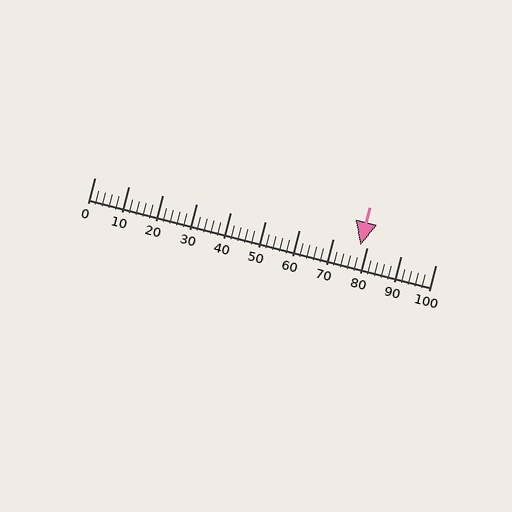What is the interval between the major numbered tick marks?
The major tick marks are spaced 10 units apart.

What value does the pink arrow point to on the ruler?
The pink arrow points to approximately 78.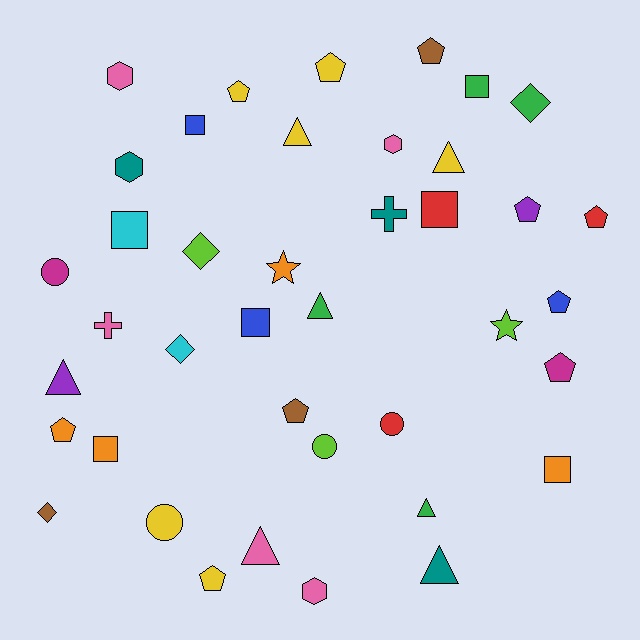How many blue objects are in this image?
There are 3 blue objects.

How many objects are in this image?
There are 40 objects.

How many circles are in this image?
There are 4 circles.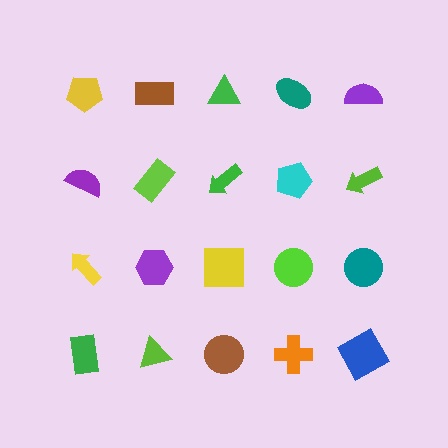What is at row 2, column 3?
A green arrow.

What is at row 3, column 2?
A purple hexagon.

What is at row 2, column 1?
A purple semicircle.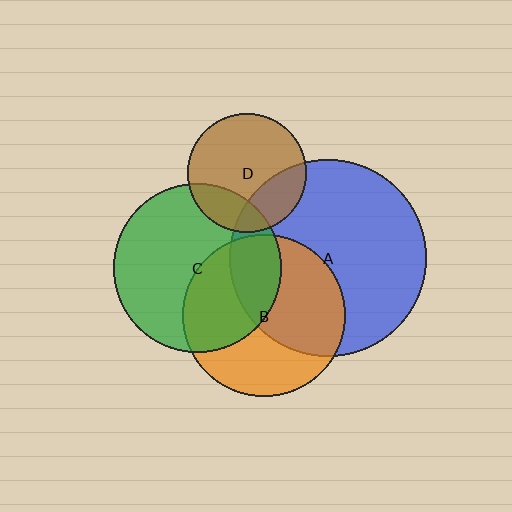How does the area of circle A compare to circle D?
Approximately 2.8 times.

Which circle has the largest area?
Circle A (blue).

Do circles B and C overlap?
Yes.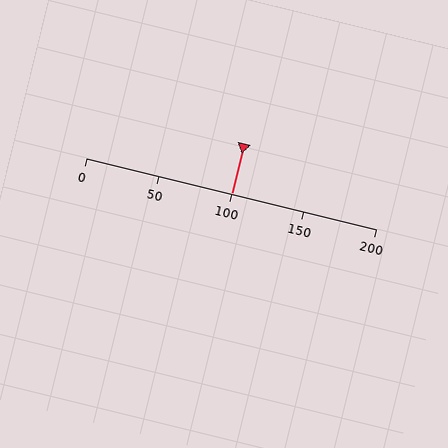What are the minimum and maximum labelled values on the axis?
The axis runs from 0 to 200.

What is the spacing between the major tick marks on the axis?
The major ticks are spaced 50 apart.